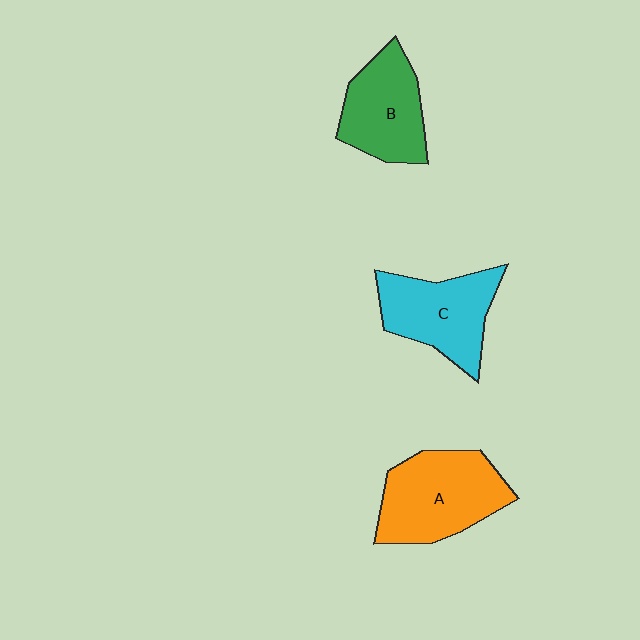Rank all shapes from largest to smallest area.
From largest to smallest: A (orange), C (cyan), B (green).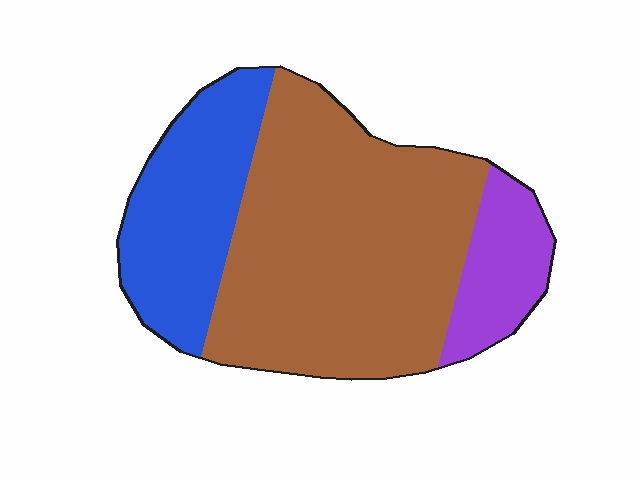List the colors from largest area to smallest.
From largest to smallest: brown, blue, purple.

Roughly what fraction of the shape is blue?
Blue covers around 25% of the shape.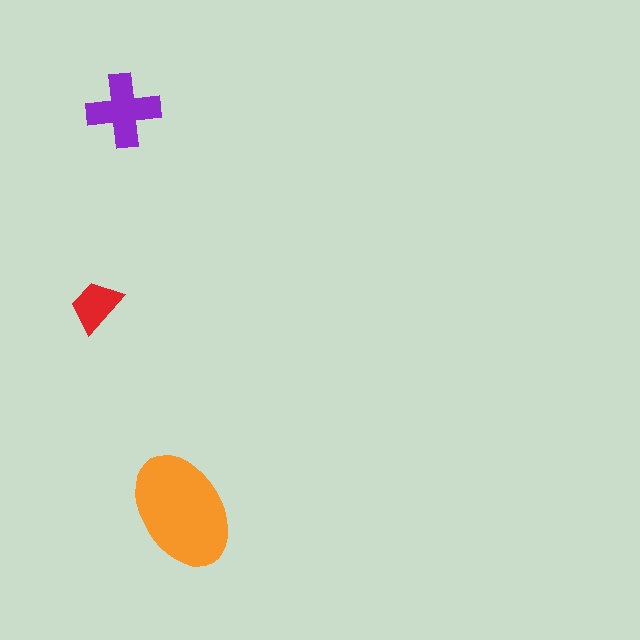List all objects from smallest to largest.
The red trapezoid, the purple cross, the orange ellipse.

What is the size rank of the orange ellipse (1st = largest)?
1st.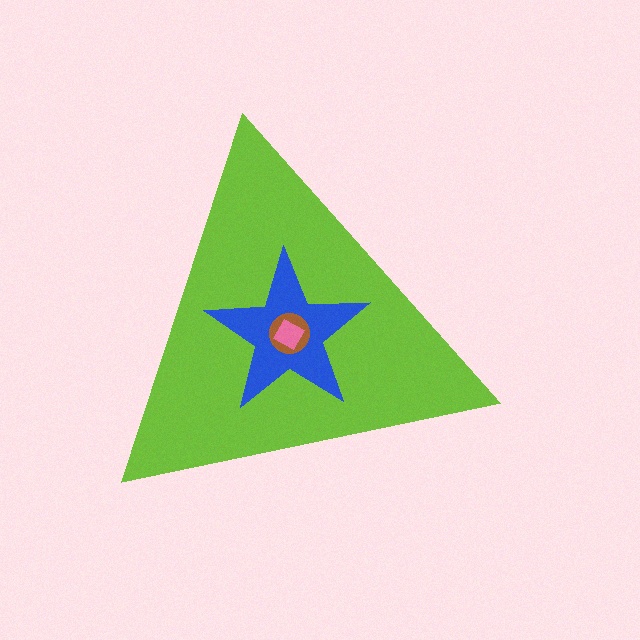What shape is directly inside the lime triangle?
The blue star.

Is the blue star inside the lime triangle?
Yes.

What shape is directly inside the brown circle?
The pink diamond.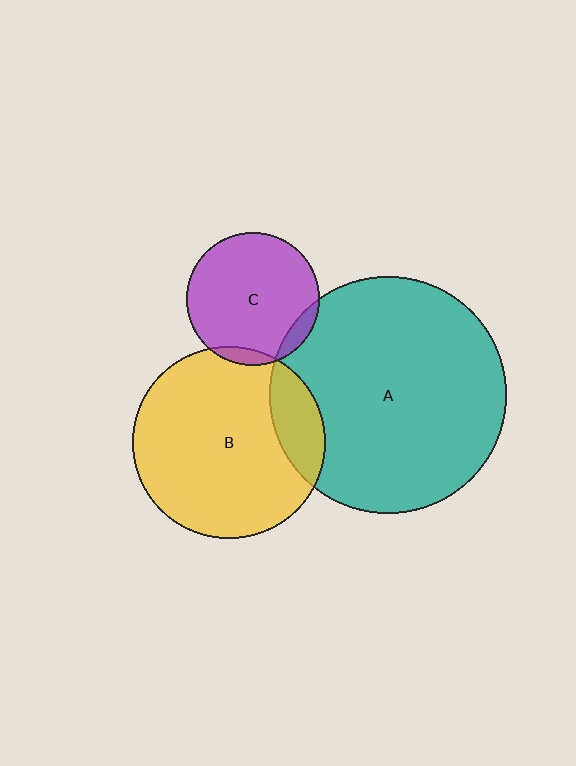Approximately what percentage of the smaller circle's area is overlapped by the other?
Approximately 15%.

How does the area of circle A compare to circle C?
Approximately 3.2 times.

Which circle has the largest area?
Circle A (teal).